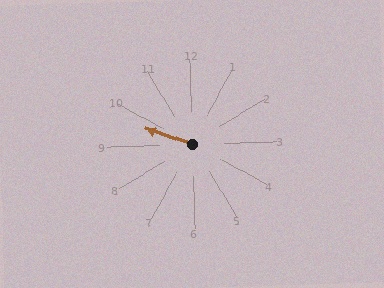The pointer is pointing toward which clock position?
Roughly 10 o'clock.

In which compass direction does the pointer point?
West.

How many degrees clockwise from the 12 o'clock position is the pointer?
Approximately 289 degrees.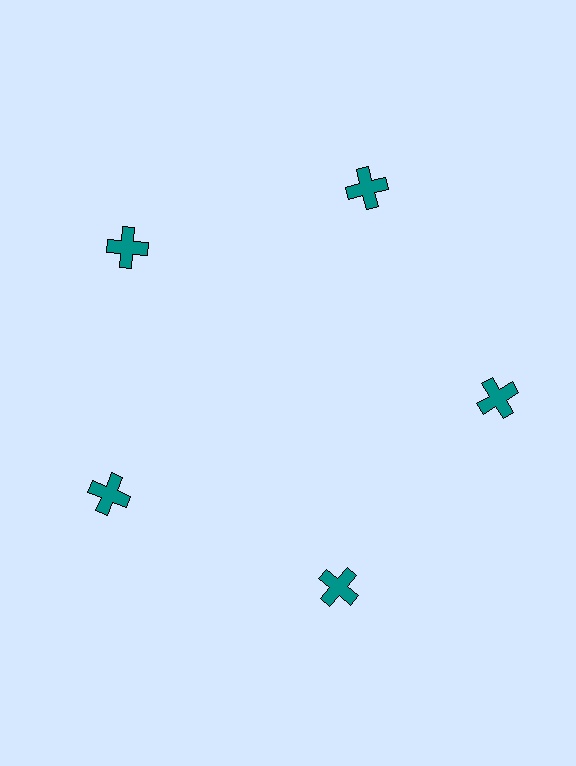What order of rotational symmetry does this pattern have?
This pattern has 5-fold rotational symmetry.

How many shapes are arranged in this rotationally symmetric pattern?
There are 5 shapes, arranged in 5 groups of 1.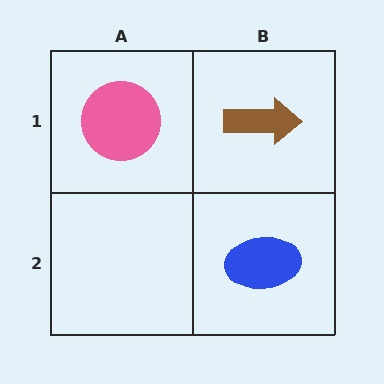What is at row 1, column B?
A brown arrow.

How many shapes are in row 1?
2 shapes.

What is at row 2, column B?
A blue ellipse.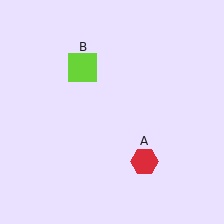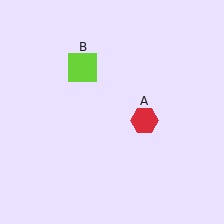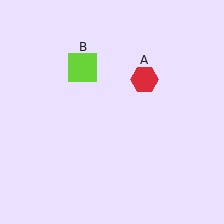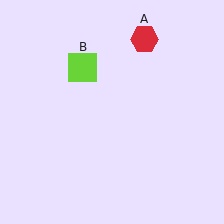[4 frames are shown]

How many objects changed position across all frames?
1 object changed position: red hexagon (object A).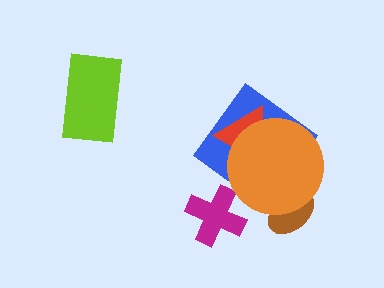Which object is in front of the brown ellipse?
The orange circle is in front of the brown ellipse.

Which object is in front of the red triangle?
The orange circle is in front of the red triangle.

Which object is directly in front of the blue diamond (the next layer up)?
The red triangle is directly in front of the blue diamond.